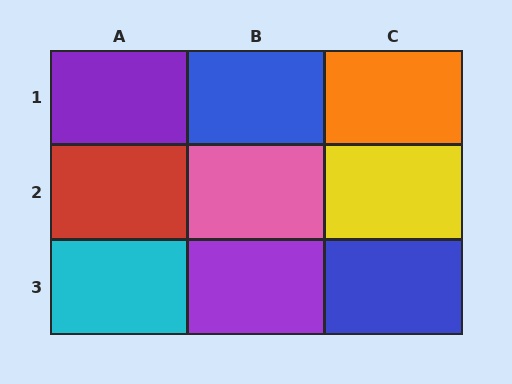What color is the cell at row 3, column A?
Cyan.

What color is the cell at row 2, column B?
Pink.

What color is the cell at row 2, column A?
Red.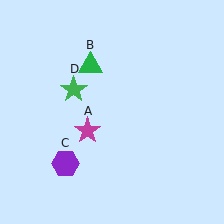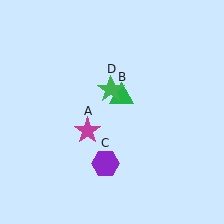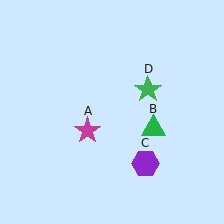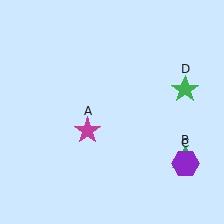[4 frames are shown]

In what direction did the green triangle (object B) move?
The green triangle (object B) moved down and to the right.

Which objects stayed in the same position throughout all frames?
Magenta star (object A) remained stationary.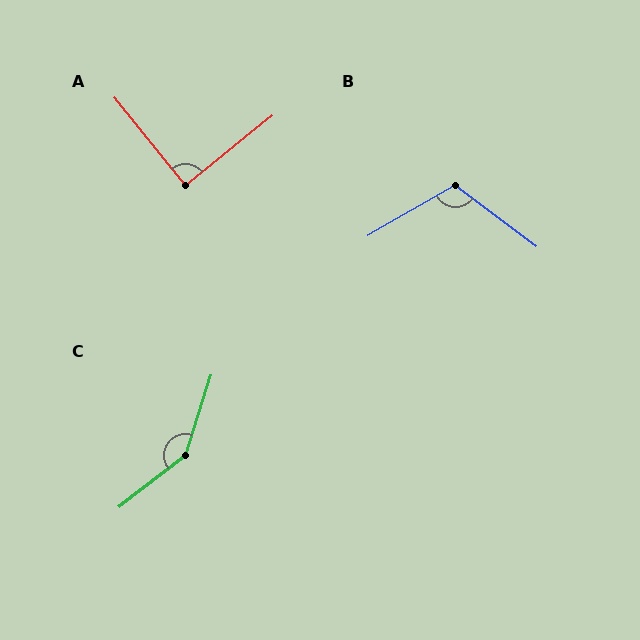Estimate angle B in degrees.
Approximately 113 degrees.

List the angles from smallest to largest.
A (90°), B (113°), C (146°).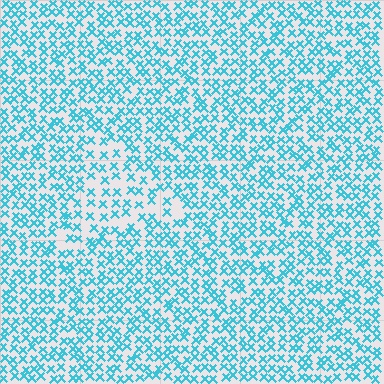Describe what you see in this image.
The image contains small cyan elements arranged at two different densities. A triangle-shaped region is visible where the elements are less densely packed than the surrounding area.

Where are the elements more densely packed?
The elements are more densely packed outside the triangle boundary.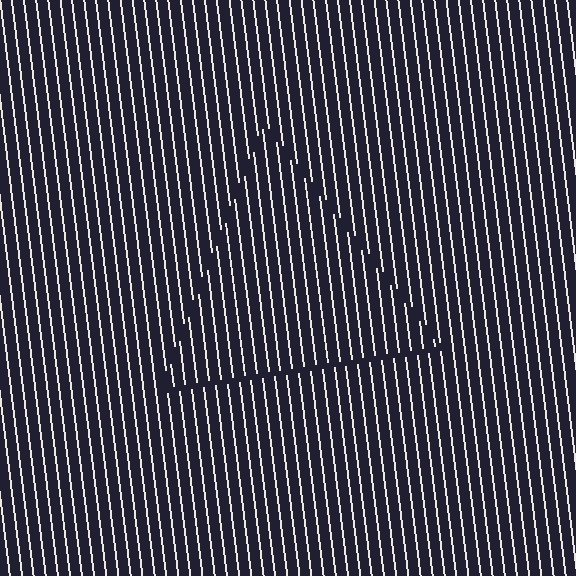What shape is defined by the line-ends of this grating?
An illusory triangle. The interior of the shape contains the same grating, shifted by half a period — the contour is defined by the phase discontinuity where line-ends from the inner and outer gratings abut.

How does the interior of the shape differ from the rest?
The interior of the shape contains the same grating, shifted by half a period — the contour is defined by the phase discontinuity where line-ends from the inner and outer gratings abut.